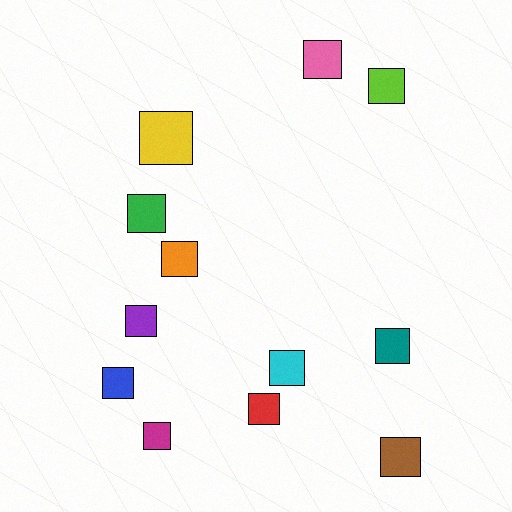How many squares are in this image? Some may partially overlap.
There are 12 squares.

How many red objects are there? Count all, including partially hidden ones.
There is 1 red object.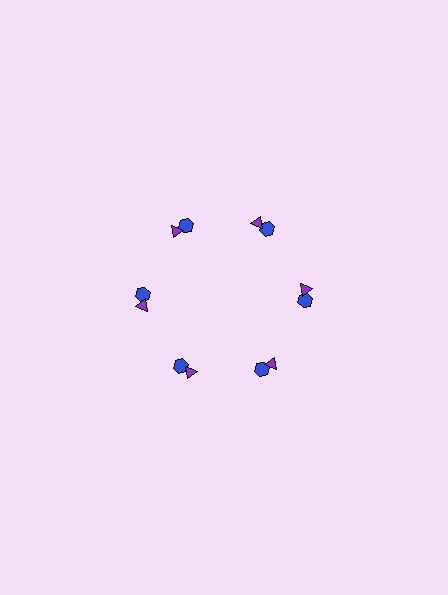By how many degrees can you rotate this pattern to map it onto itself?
The pattern maps onto itself every 60 degrees of rotation.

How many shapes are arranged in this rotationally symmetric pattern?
There are 12 shapes, arranged in 6 groups of 2.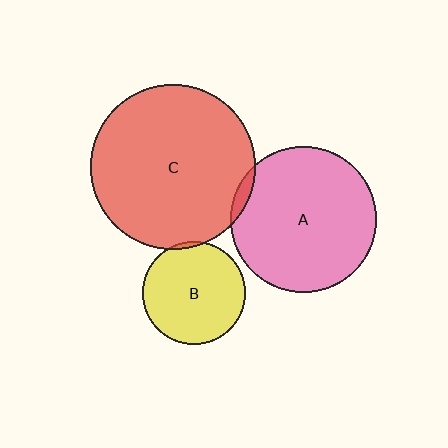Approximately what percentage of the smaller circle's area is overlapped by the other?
Approximately 5%.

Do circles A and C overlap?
Yes.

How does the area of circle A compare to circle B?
Approximately 2.0 times.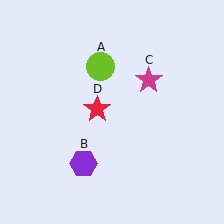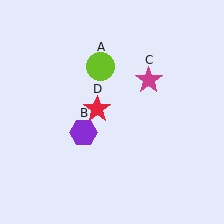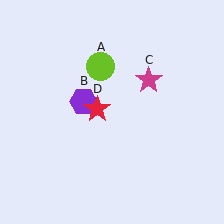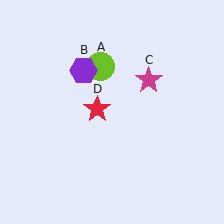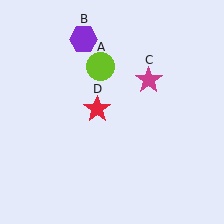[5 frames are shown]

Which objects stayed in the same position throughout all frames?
Lime circle (object A) and magenta star (object C) and red star (object D) remained stationary.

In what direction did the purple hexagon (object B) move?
The purple hexagon (object B) moved up.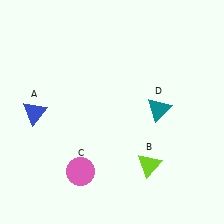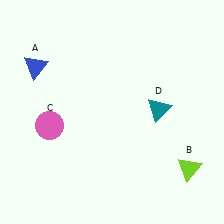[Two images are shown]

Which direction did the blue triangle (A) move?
The blue triangle (A) moved up.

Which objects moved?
The objects that moved are: the blue triangle (A), the lime triangle (B), the pink circle (C).